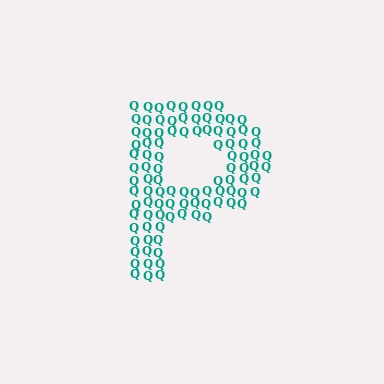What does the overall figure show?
The overall figure shows the letter P.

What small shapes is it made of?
It is made of small letter Q's.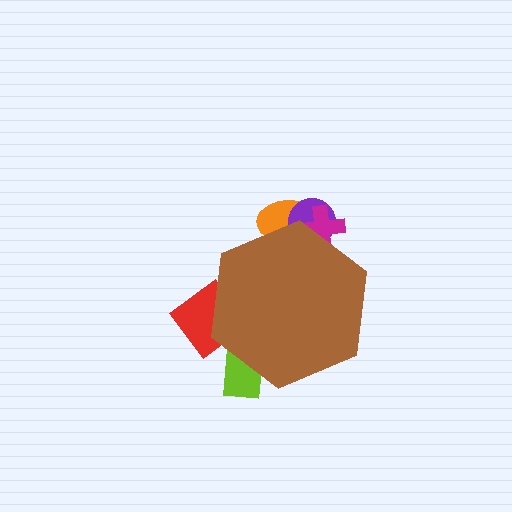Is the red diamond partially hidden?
Yes, the red diamond is partially hidden behind the brown hexagon.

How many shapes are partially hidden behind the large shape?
5 shapes are partially hidden.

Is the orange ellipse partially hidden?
Yes, the orange ellipse is partially hidden behind the brown hexagon.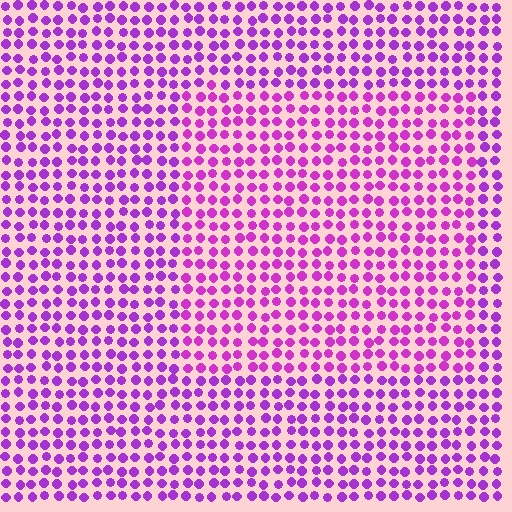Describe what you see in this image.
The image is filled with small purple elements in a uniform arrangement. A rectangle-shaped region is visible where the elements are tinted to a slightly different hue, forming a subtle color boundary.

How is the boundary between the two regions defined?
The boundary is defined purely by a slight shift in hue (about 19 degrees). Spacing, size, and orientation are identical on both sides.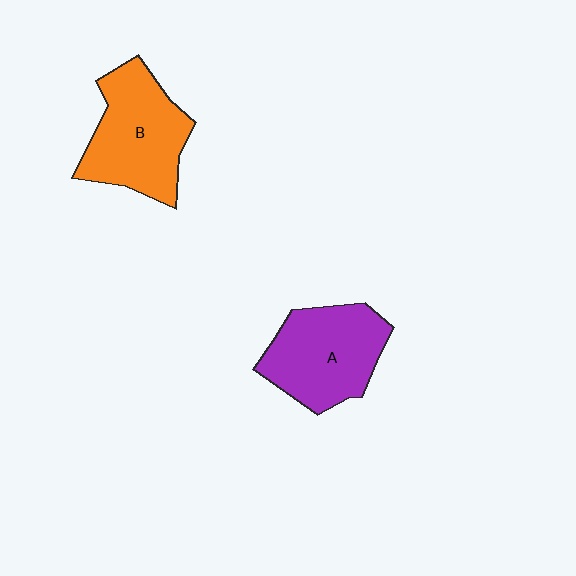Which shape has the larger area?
Shape B (orange).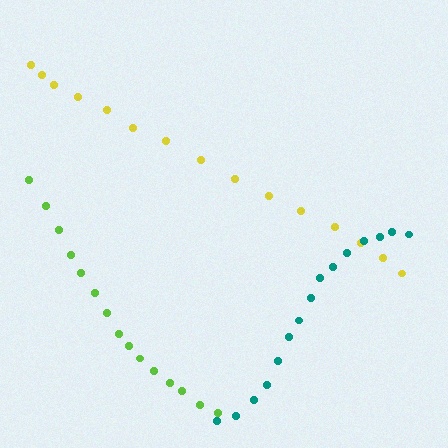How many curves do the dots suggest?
There are 3 distinct paths.